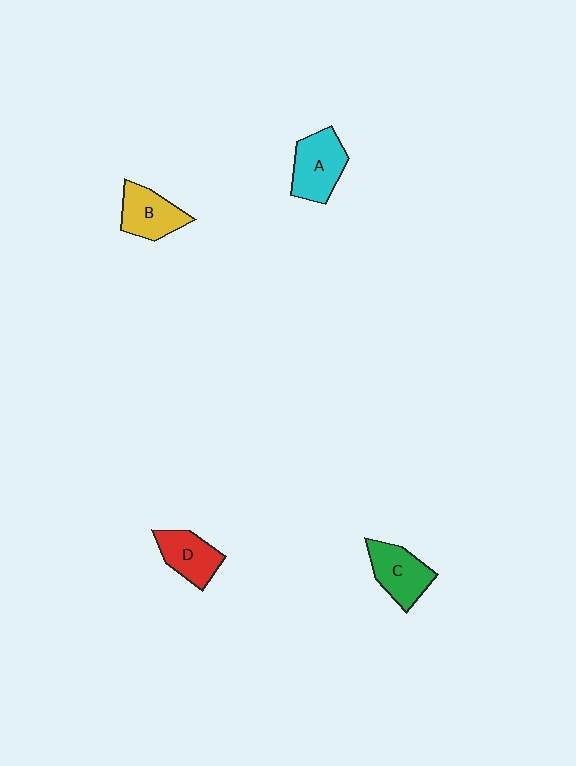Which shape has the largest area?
Shape A (cyan).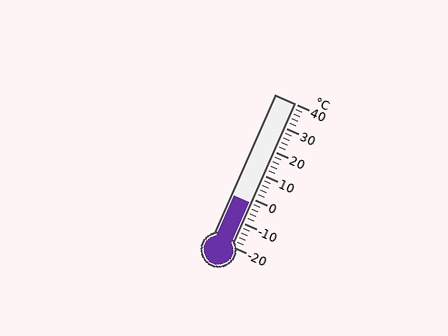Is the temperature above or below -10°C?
The temperature is above -10°C.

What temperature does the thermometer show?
The thermometer shows approximately -2°C.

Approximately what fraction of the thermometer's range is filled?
The thermometer is filled to approximately 30% of its range.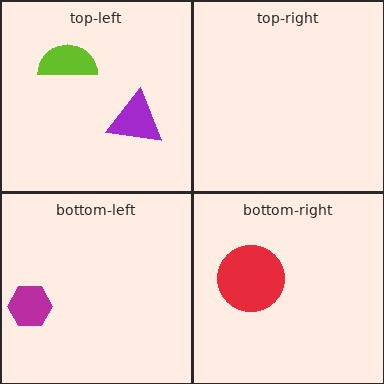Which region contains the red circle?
The bottom-right region.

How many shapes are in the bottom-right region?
1.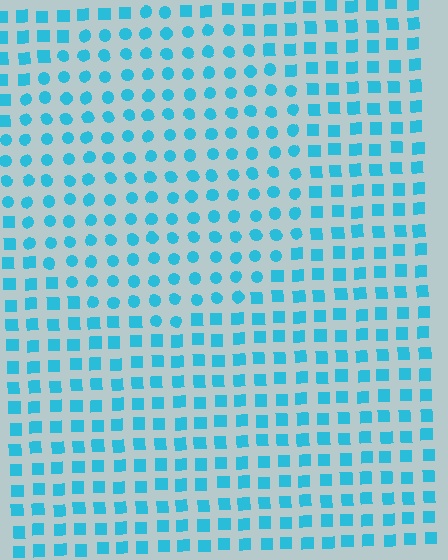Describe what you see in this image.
The image is filled with small cyan elements arranged in a uniform grid. A circle-shaped region contains circles, while the surrounding area contains squares. The boundary is defined purely by the change in element shape.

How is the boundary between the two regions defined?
The boundary is defined by a change in element shape: circles inside vs. squares outside. All elements share the same color and spacing.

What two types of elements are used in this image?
The image uses circles inside the circle region and squares outside it.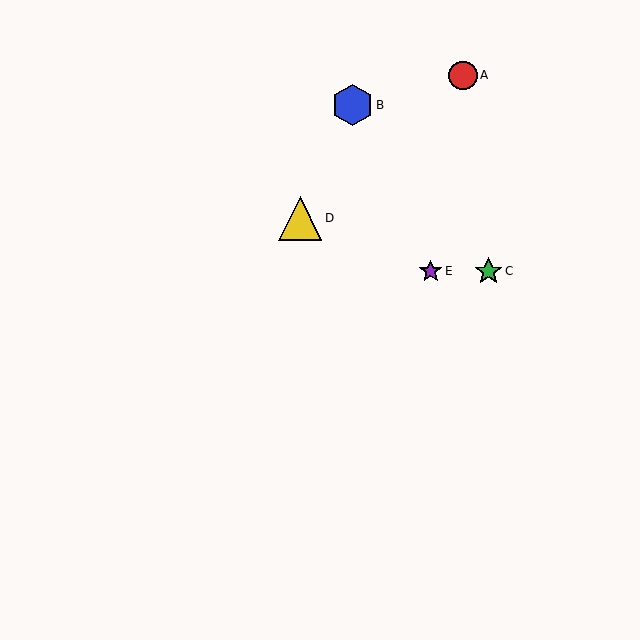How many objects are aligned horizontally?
2 objects (C, E) are aligned horizontally.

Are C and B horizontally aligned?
No, C is at y≈271 and B is at y≈105.